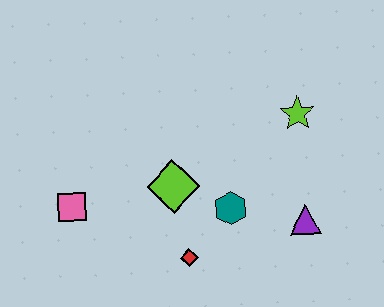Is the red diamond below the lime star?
Yes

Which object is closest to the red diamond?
The teal hexagon is closest to the red diamond.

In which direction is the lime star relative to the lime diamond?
The lime star is to the right of the lime diamond.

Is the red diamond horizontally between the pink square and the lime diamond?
No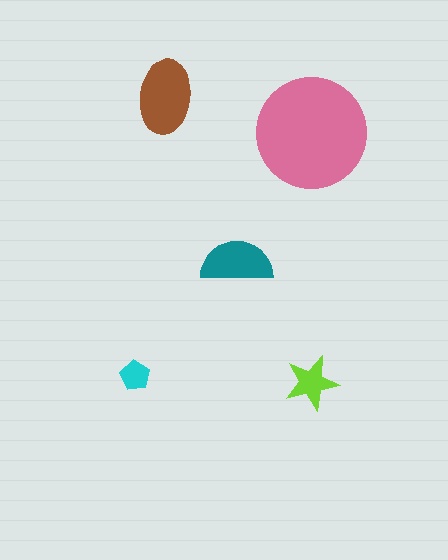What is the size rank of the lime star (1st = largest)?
4th.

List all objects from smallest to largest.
The cyan pentagon, the lime star, the teal semicircle, the brown ellipse, the pink circle.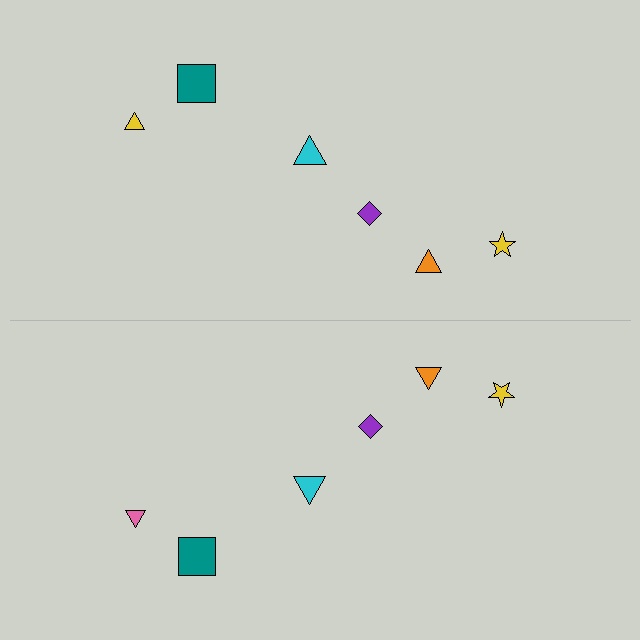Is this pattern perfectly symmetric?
No, the pattern is not perfectly symmetric. The pink triangle on the bottom side breaks the symmetry — its mirror counterpart is yellow.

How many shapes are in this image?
There are 12 shapes in this image.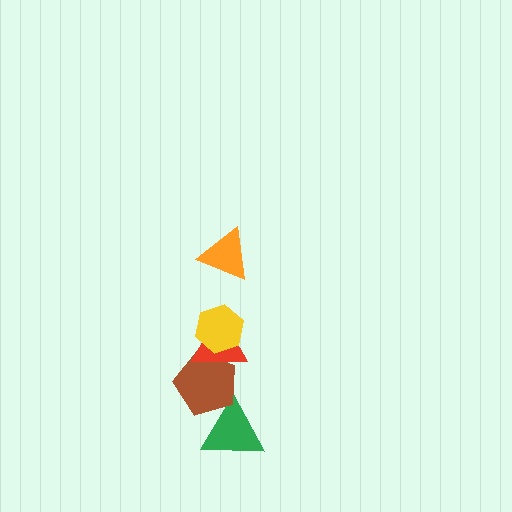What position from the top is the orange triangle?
The orange triangle is 1st from the top.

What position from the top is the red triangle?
The red triangle is 3rd from the top.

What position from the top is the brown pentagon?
The brown pentagon is 4th from the top.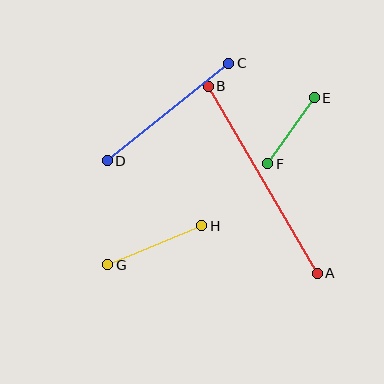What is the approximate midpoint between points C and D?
The midpoint is at approximately (168, 112) pixels.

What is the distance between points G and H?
The distance is approximately 102 pixels.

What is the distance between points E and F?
The distance is approximately 81 pixels.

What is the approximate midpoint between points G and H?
The midpoint is at approximately (155, 245) pixels.